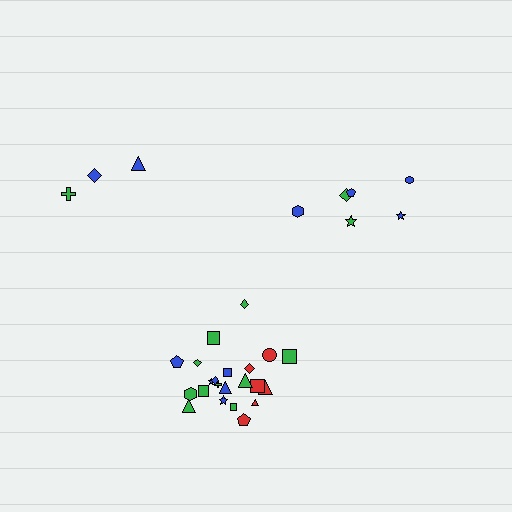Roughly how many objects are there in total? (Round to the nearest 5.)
Roughly 30 objects in total.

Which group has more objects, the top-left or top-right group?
The top-right group.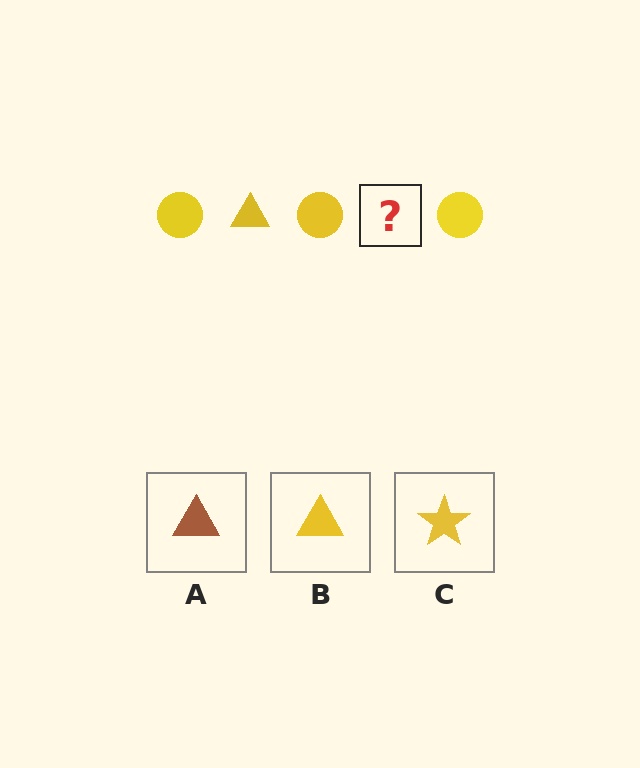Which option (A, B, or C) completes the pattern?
B.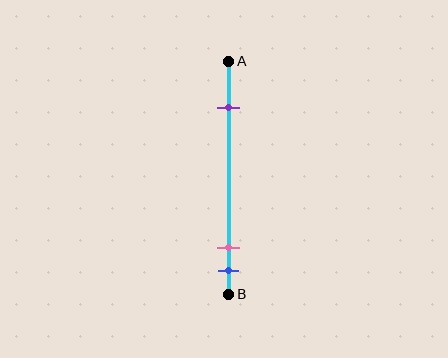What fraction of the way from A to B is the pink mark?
The pink mark is approximately 80% (0.8) of the way from A to B.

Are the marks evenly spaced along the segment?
No, the marks are not evenly spaced.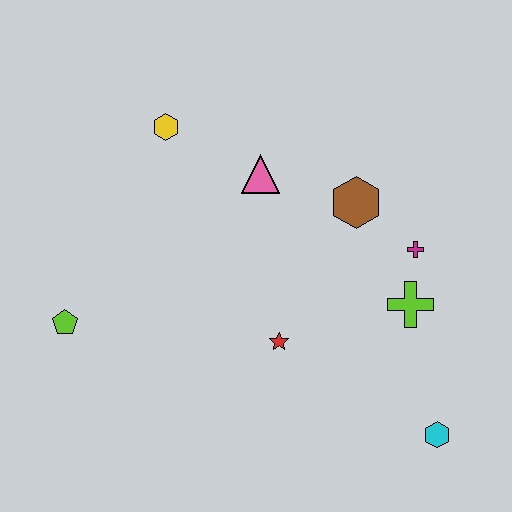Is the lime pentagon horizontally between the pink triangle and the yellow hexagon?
No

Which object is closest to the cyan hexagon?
The lime cross is closest to the cyan hexagon.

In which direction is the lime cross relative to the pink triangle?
The lime cross is to the right of the pink triangle.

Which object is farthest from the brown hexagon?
The lime pentagon is farthest from the brown hexagon.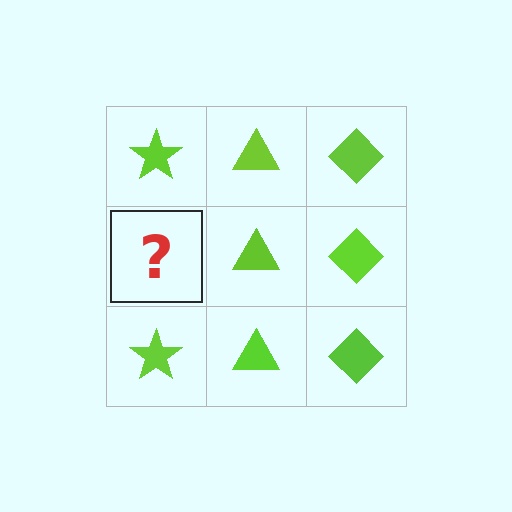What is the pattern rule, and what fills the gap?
The rule is that each column has a consistent shape. The gap should be filled with a lime star.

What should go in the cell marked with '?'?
The missing cell should contain a lime star.